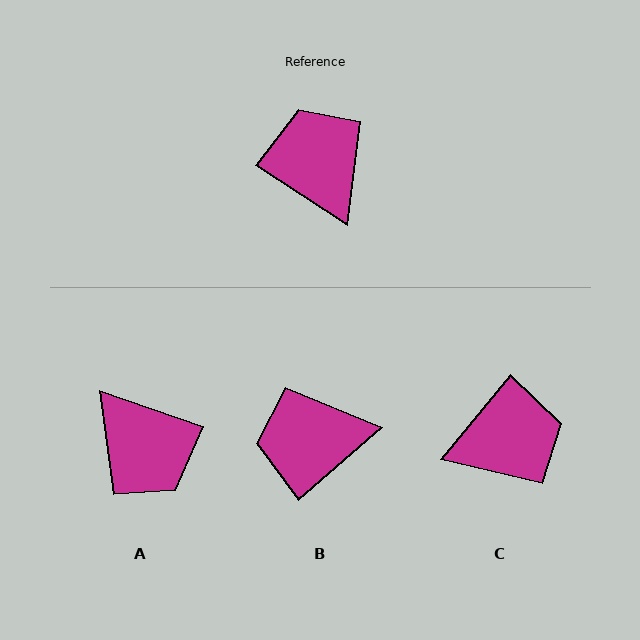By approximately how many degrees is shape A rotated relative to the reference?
Approximately 165 degrees clockwise.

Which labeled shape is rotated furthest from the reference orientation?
A, about 165 degrees away.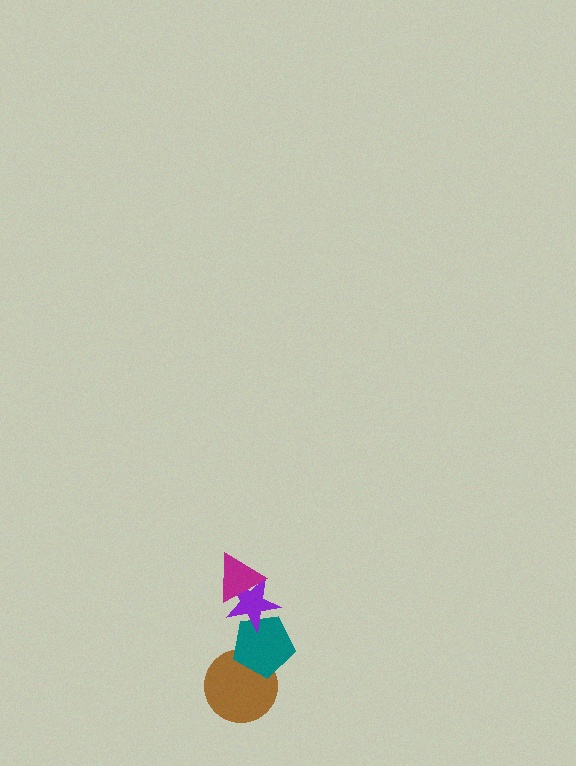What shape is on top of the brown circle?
The teal pentagon is on top of the brown circle.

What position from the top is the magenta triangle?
The magenta triangle is 1st from the top.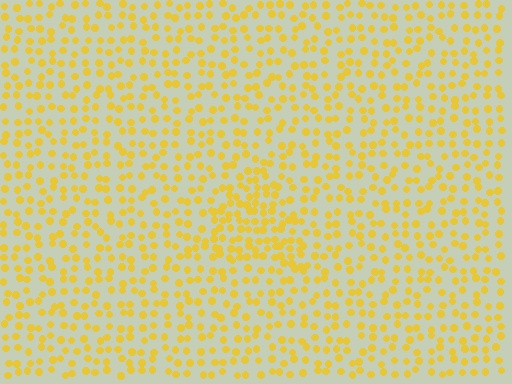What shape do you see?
I see a triangle.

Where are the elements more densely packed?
The elements are more densely packed inside the triangle boundary.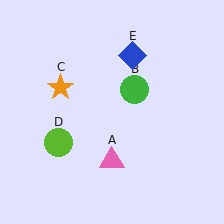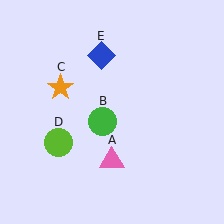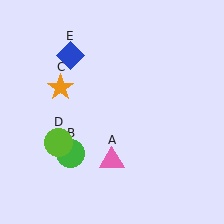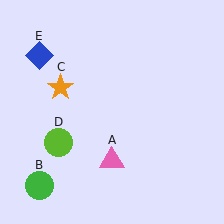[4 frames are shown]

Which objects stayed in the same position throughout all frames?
Pink triangle (object A) and orange star (object C) and lime circle (object D) remained stationary.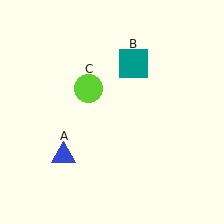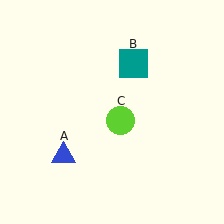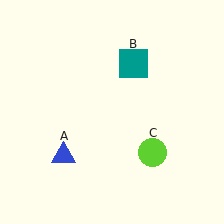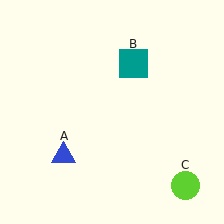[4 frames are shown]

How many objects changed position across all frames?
1 object changed position: lime circle (object C).